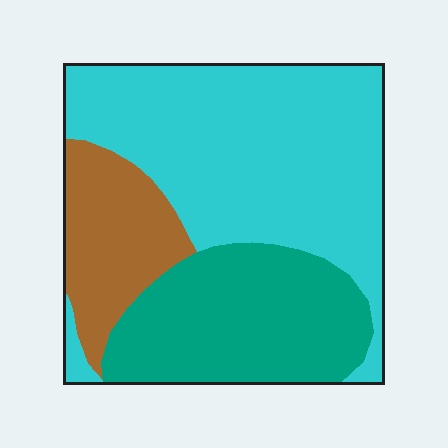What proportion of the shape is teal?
Teal takes up about one third (1/3) of the shape.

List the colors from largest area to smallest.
From largest to smallest: cyan, teal, brown.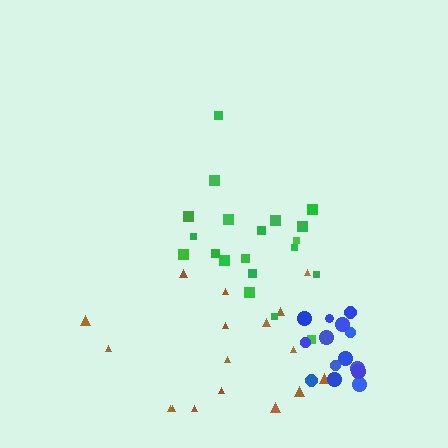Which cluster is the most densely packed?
Blue.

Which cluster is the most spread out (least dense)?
Brown.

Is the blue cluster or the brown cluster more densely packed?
Blue.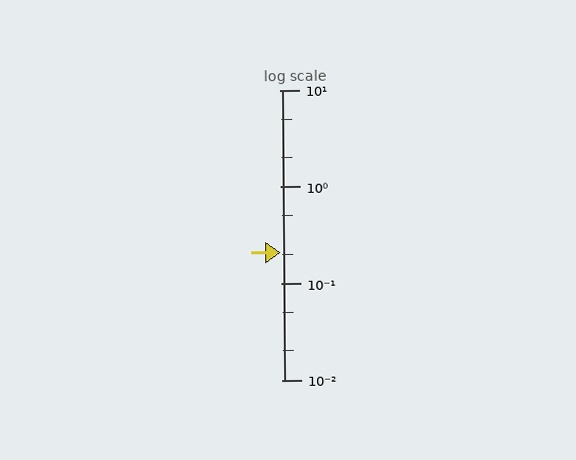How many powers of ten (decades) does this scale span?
The scale spans 3 decades, from 0.01 to 10.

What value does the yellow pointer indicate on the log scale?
The pointer indicates approximately 0.21.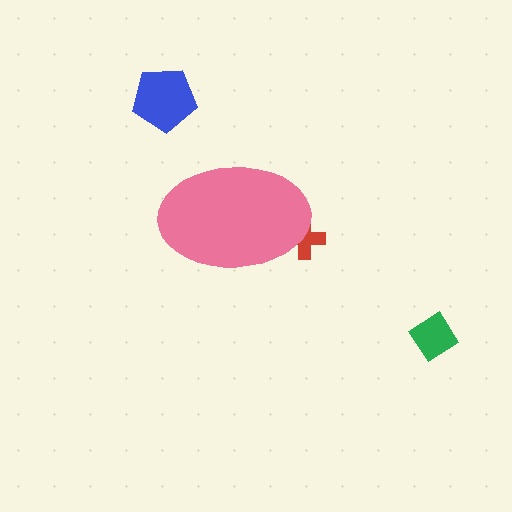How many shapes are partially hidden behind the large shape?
1 shape is partially hidden.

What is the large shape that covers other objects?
A pink ellipse.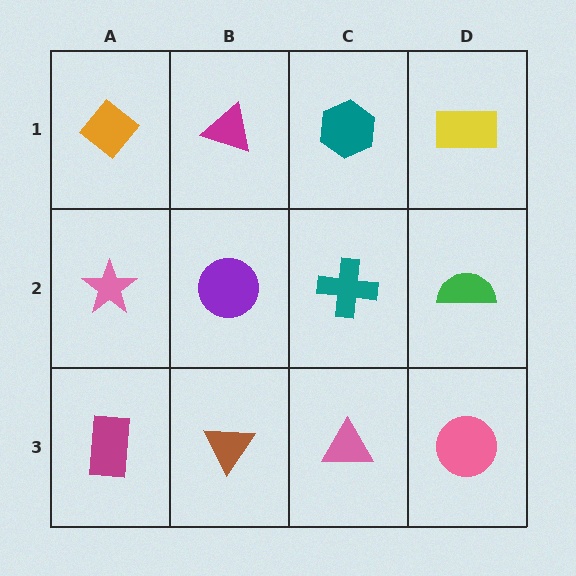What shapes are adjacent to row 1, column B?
A purple circle (row 2, column B), an orange diamond (row 1, column A), a teal hexagon (row 1, column C).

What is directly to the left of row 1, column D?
A teal hexagon.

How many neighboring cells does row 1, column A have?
2.